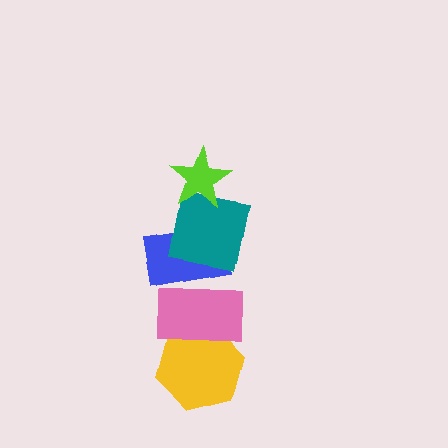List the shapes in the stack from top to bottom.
From top to bottom: the lime star, the teal square, the blue rectangle, the pink rectangle, the yellow hexagon.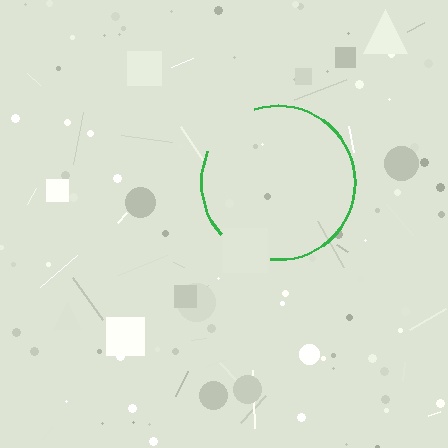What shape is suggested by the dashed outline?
The dashed outline suggests a circle.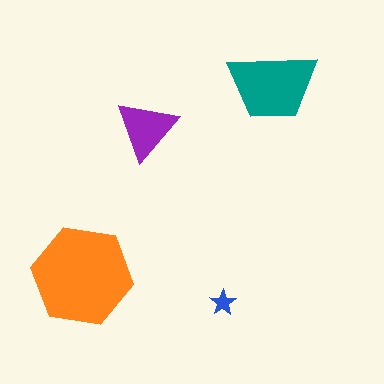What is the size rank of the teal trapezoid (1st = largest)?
2nd.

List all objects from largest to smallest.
The orange hexagon, the teal trapezoid, the purple triangle, the blue star.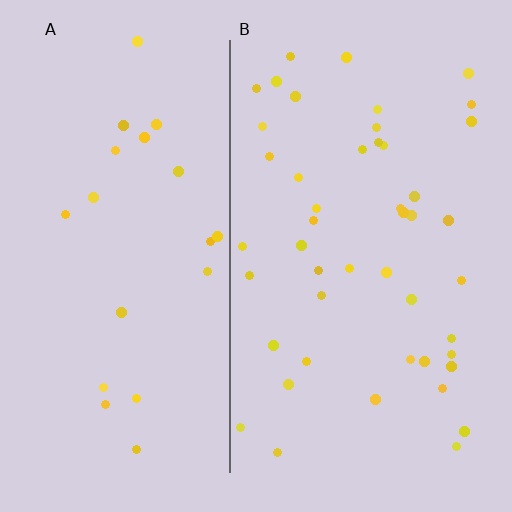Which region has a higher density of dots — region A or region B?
B (the right).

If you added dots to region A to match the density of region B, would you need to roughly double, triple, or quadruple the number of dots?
Approximately double.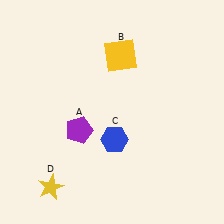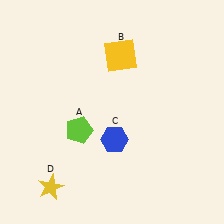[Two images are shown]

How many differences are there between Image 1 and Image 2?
There is 1 difference between the two images.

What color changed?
The pentagon (A) changed from purple in Image 1 to lime in Image 2.